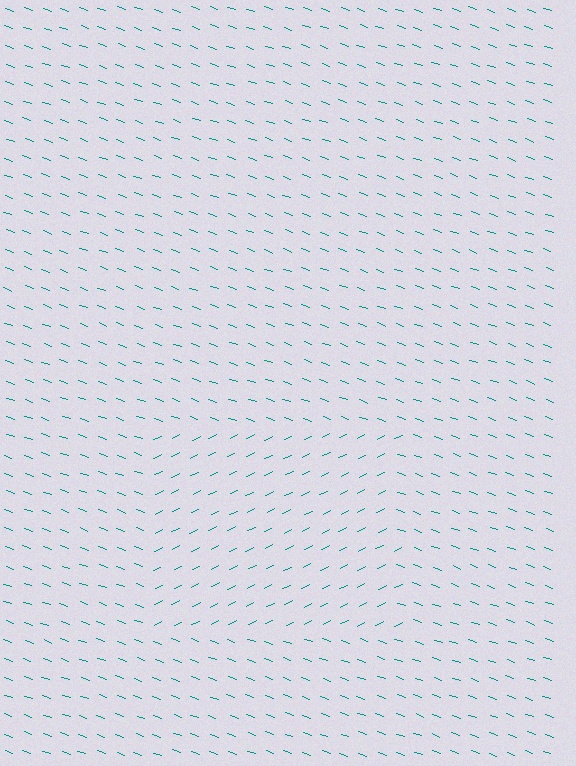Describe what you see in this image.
The image is filled with small teal line segments. A rectangle region in the image has lines oriented differently from the surrounding lines, creating a visible texture boundary.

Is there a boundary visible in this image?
Yes, there is a texture boundary formed by a change in line orientation.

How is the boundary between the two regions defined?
The boundary is defined purely by a change in line orientation (approximately 45 degrees difference). All lines are the same color and thickness.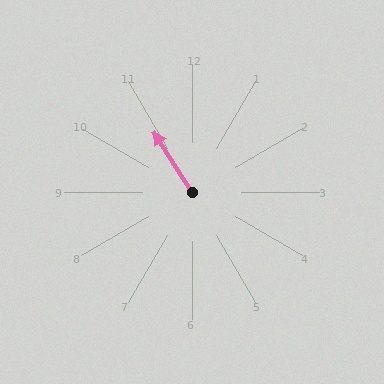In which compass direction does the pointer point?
Northwest.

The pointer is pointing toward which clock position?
Roughly 11 o'clock.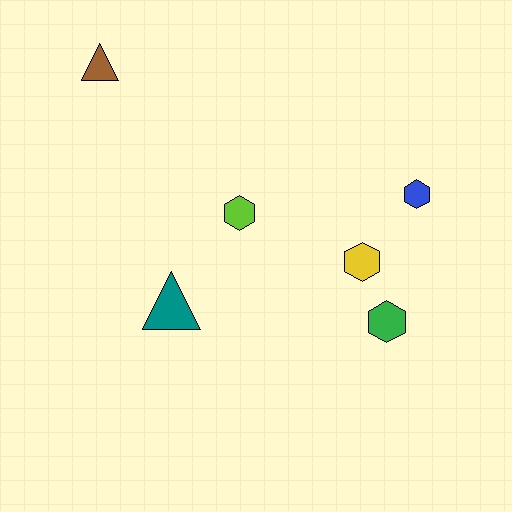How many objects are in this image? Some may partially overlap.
There are 6 objects.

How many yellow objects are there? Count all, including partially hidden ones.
There is 1 yellow object.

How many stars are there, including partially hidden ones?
There are no stars.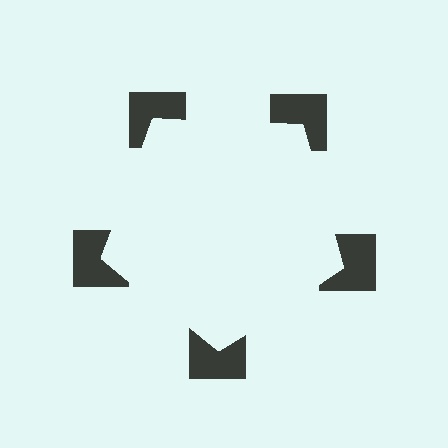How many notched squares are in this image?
There are 5 — one at each vertex of the illusory pentagon.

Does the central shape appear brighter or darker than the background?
It typically appears slightly brighter than the background, even though no actual brightness change is drawn.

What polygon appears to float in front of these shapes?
An illusory pentagon — its edges are inferred from the aligned wedge cuts in the notched squares, not physically drawn.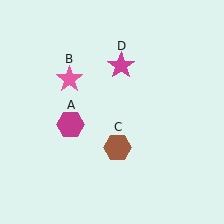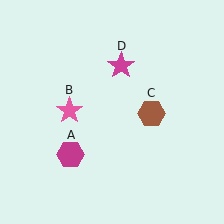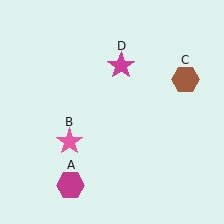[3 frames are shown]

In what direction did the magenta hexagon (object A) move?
The magenta hexagon (object A) moved down.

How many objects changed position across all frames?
3 objects changed position: magenta hexagon (object A), pink star (object B), brown hexagon (object C).